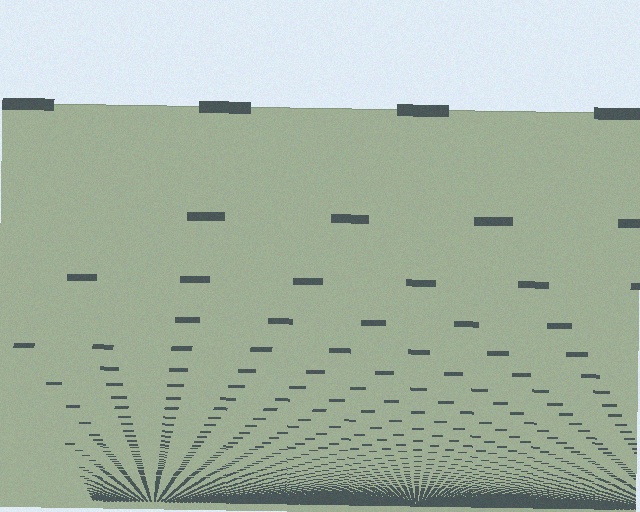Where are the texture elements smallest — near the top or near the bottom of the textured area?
Near the bottom.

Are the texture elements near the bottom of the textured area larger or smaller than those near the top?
Smaller. The gradient is inverted — elements near the bottom are smaller and denser.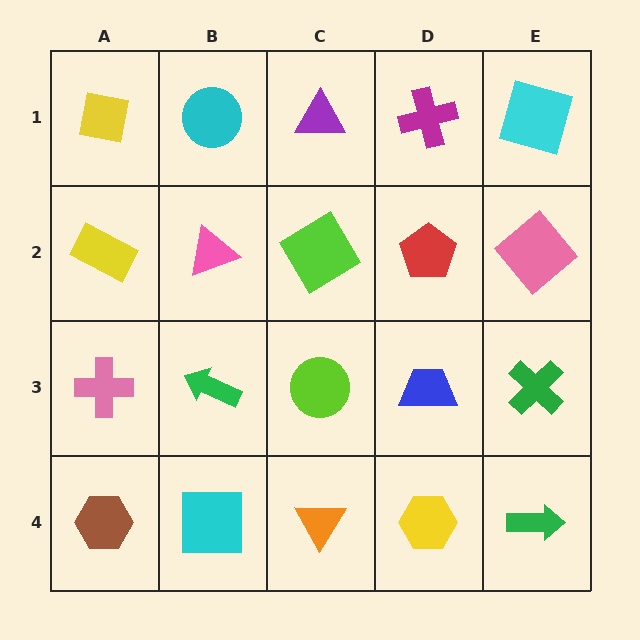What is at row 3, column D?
A blue trapezoid.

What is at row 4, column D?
A yellow hexagon.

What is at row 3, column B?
A green arrow.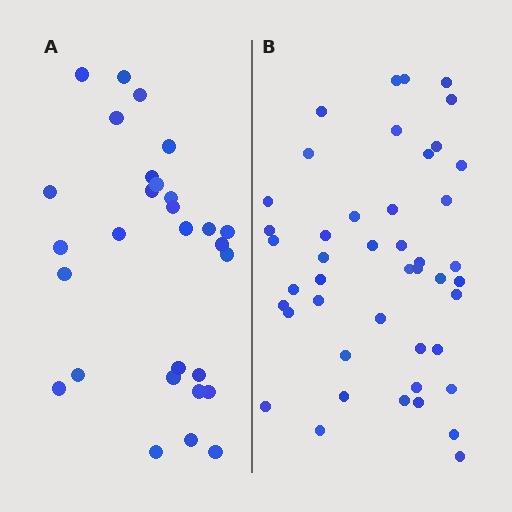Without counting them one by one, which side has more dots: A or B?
Region B (the right region) has more dots.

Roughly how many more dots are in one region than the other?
Region B has approximately 15 more dots than region A.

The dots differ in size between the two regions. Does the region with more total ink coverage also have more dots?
No. Region A has more total ink coverage because its dots are larger, but region B actually contains more individual dots. Total area can be misleading — the number of items is what matters here.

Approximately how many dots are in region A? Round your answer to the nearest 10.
About 30 dots. (The exact count is 29, which rounds to 30.)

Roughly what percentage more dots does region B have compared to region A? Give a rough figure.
About 55% more.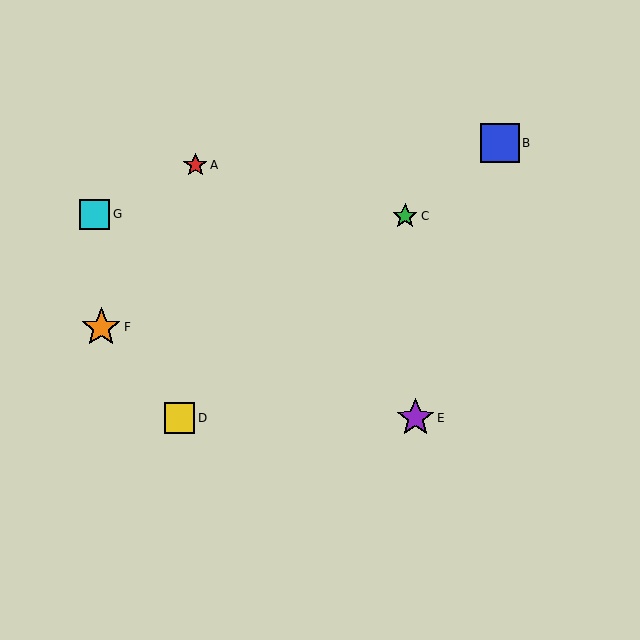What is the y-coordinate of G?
Object G is at y≈215.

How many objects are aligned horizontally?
2 objects (D, E) are aligned horizontally.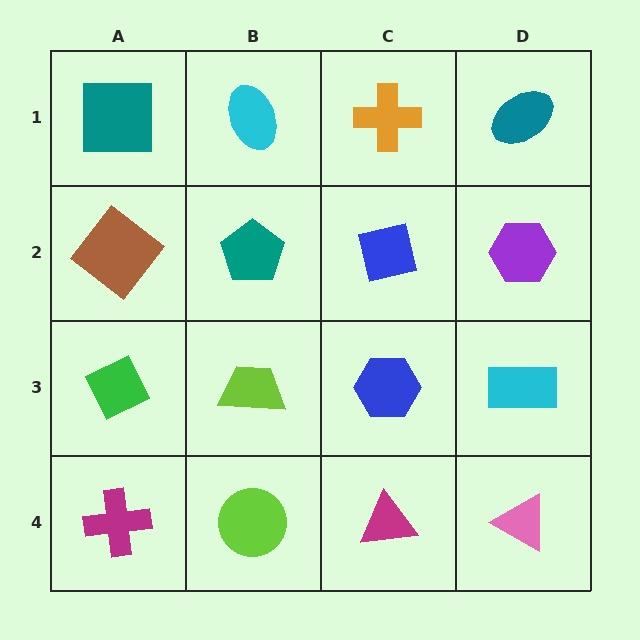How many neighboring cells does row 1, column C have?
3.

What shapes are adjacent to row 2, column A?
A teal square (row 1, column A), a green diamond (row 3, column A), a teal pentagon (row 2, column B).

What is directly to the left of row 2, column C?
A teal pentagon.